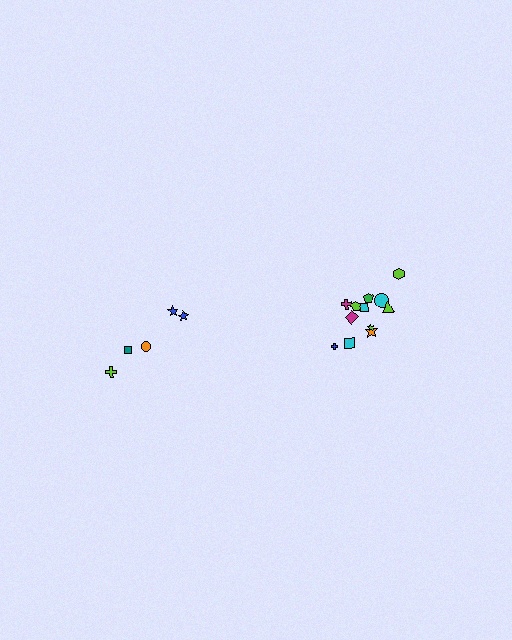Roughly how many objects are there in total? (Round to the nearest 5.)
Roughly 15 objects in total.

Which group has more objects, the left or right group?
The right group.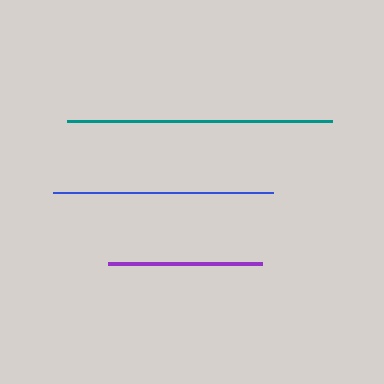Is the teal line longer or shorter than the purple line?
The teal line is longer than the purple line.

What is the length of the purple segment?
The purple segment is approximately 154 pixels long.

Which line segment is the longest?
The teal line is the longest at approximately 265 pixels.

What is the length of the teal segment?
The teal segment is approximately 265 pixels long.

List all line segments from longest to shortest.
From longest to shortest: teal, blue, purple.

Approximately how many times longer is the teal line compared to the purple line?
The teal line is approximately 1.7 times the length of the purple line.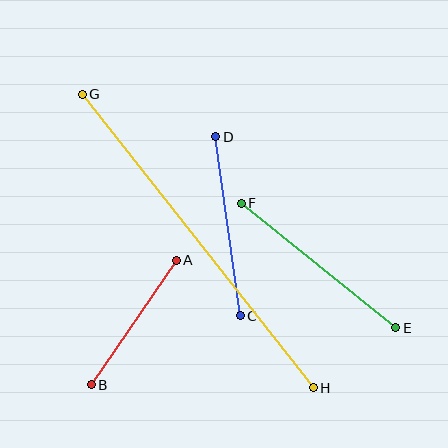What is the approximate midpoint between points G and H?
The midpoint is at approximately (198, 241) pixels.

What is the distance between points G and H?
The distance is approximately 374 pixels.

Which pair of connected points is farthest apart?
Points G and H are farthest apart.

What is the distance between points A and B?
The distance is approximately 151 pixels.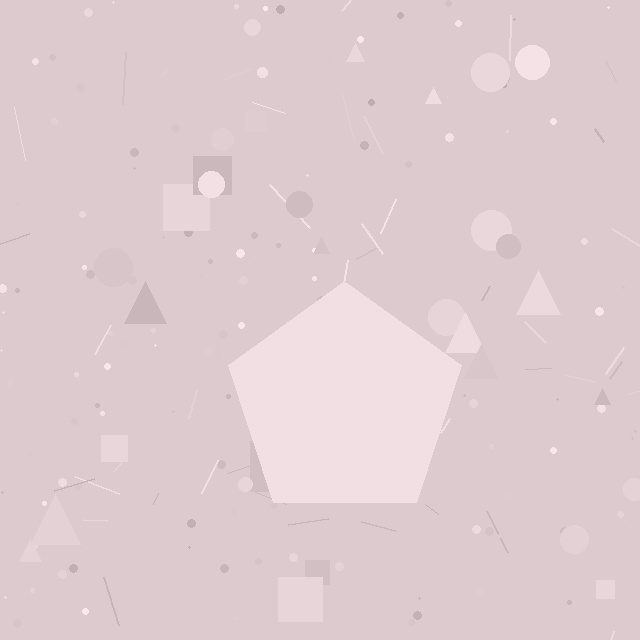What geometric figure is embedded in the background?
A pentagon is embedded in the background.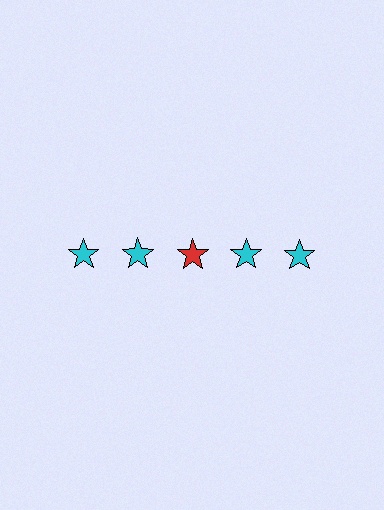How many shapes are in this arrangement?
There are 5 shapes arranged in a grid pattern.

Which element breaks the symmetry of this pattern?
The red star in the top row, center column breaks the symmetry. All other shapes are cyan stars.